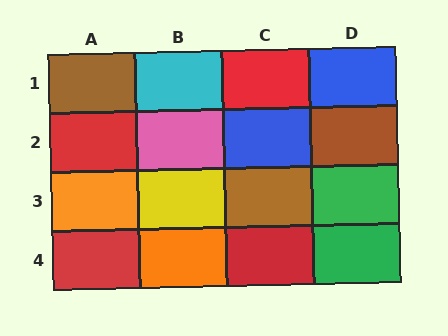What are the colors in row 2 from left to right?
Red, pink, blue, brown.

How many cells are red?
4 cells are red.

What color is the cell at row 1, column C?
Red.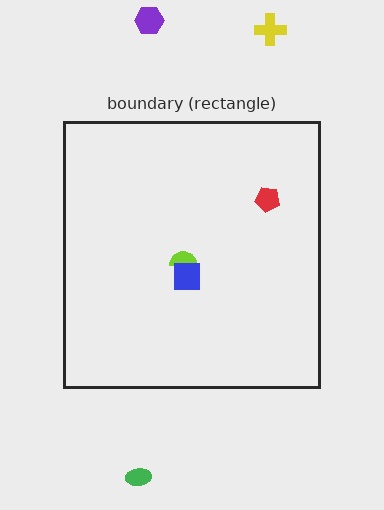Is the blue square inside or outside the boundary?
Inside.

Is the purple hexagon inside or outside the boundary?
Outside.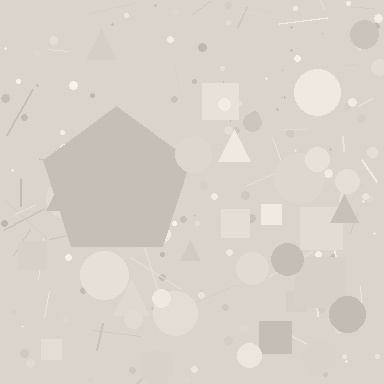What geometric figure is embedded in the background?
A pentagon is embedded in the background.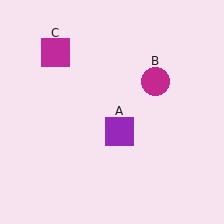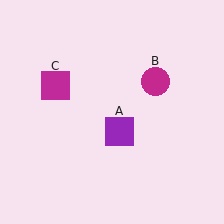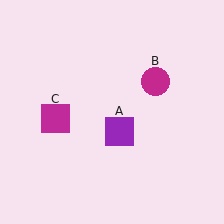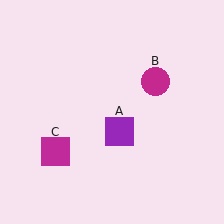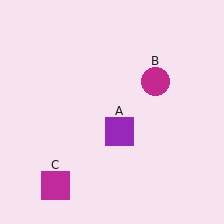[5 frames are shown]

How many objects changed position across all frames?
1 object changed position: magenta square (object C).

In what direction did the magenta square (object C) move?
The magenta square (object C) moved down.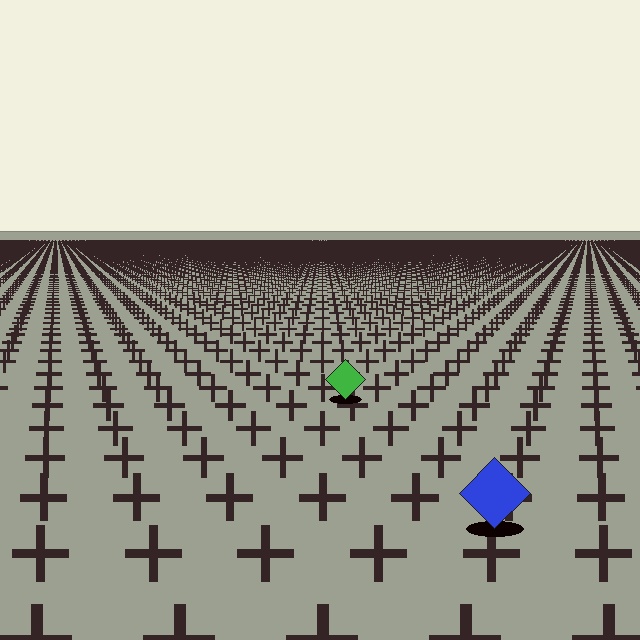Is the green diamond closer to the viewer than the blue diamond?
No. The blue diamond is closer — you can tell from the texture gradient: the ground texture is coarser near it.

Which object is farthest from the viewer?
The green diamond is farthest from the viewer. It appears smaller and the ground texture around it is denser.